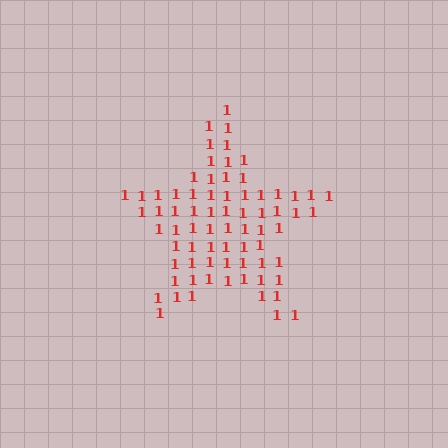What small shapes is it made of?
It is made of small digit 1's.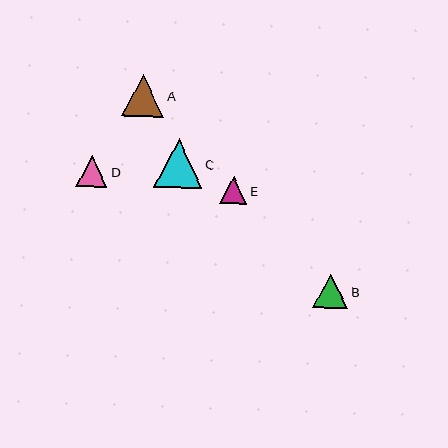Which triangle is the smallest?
Triangle E is the smallest with a size of approximately 27 pixels.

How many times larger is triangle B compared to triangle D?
Triangle B is approximately 1.1 times the size of triangle D.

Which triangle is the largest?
Triangle C is the largest with a size of approximately 48 pixels.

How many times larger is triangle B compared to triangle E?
Triangle B is approximately 1.3 times the size of triangle E.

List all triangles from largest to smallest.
From largest to smallest: C, A, B, D, E.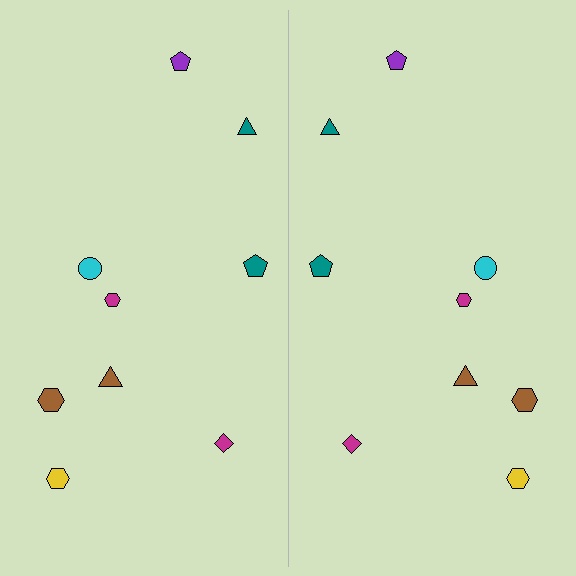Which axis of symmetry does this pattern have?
The pattern has a vertical axis of symmetry running through the center of the image.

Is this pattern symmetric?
Yes, this pattern has bilateral (reflection) symmetry.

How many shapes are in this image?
There are 18 shapes in this image.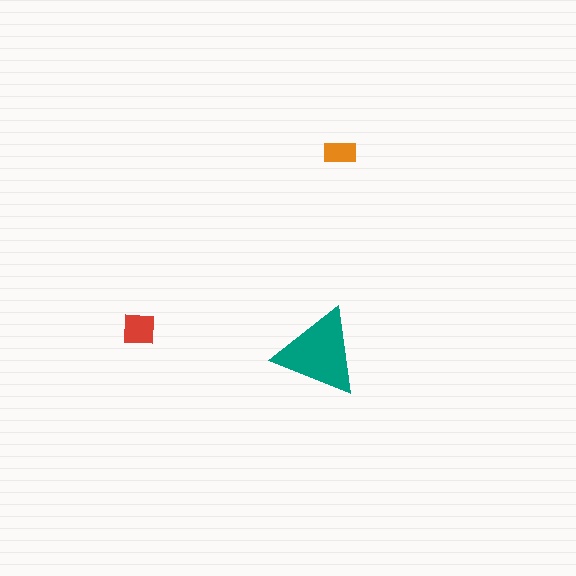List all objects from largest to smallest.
The teal triangle, the red square, the orange rectangle.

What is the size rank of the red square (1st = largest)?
2nd.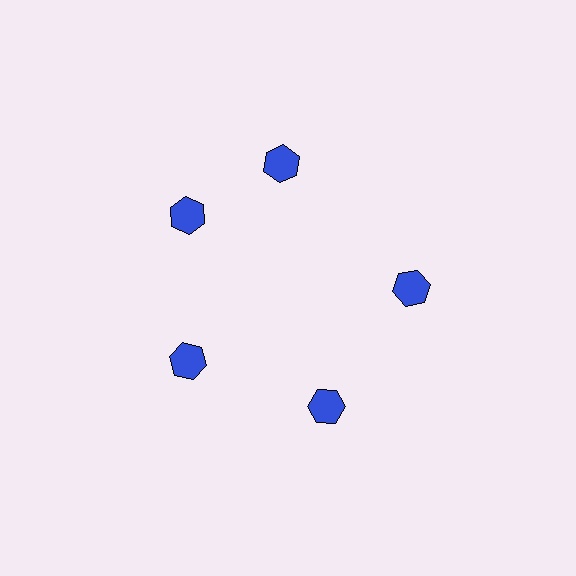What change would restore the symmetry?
The symmetry would be restored by rotating it back into even spacing with its neighbors so that all 5 hexagons sit at equal angles and equal distance from the center.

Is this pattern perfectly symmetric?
No. The 5 blue hexagons are arranged in a ring, but one element near the 1 o'clock position is rotated out of alignment along the ring, breaking the 5-fold rotational symmetry.